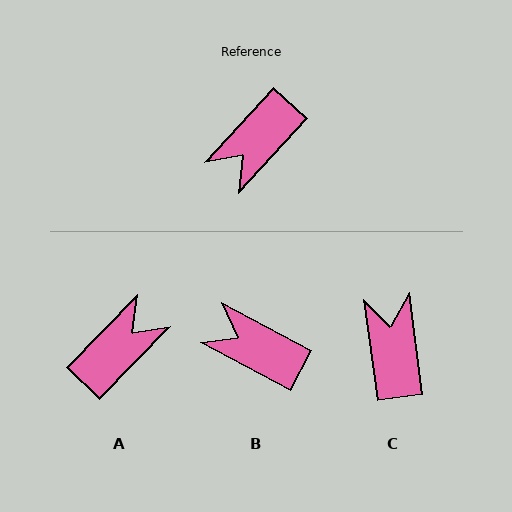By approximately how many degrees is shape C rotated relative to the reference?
Approximately 130 degrees clockwise.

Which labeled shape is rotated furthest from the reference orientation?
A, about 178 degrees away.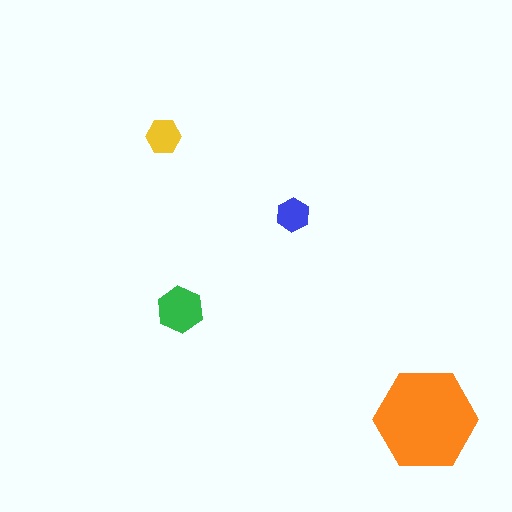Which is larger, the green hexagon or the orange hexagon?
The orange one.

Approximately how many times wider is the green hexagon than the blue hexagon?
About 1.5 times wider.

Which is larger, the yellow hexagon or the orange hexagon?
The orange one.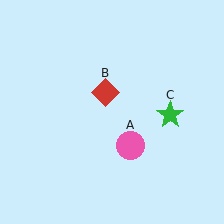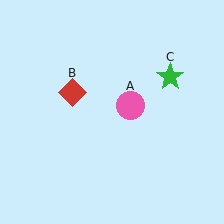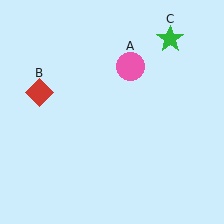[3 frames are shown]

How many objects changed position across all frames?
3 objects changed position: pink circle (object A), red diamond (object B), green star (object C).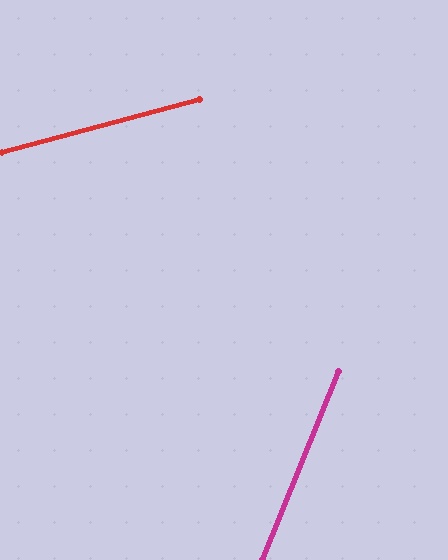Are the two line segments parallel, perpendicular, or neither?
Neither parallel nor perpendicular — they differ by about 53°.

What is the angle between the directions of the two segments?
Approximately 53 degrees.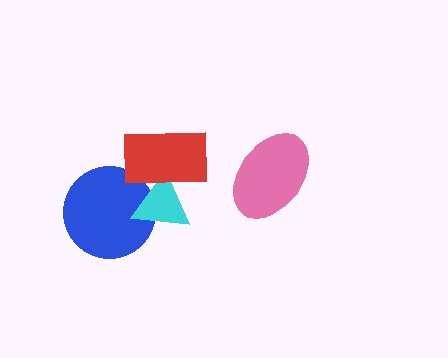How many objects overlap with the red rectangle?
1 object overlaps with the red rectangle.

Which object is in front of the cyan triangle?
The red rectangle is in front of the cyan triangle.